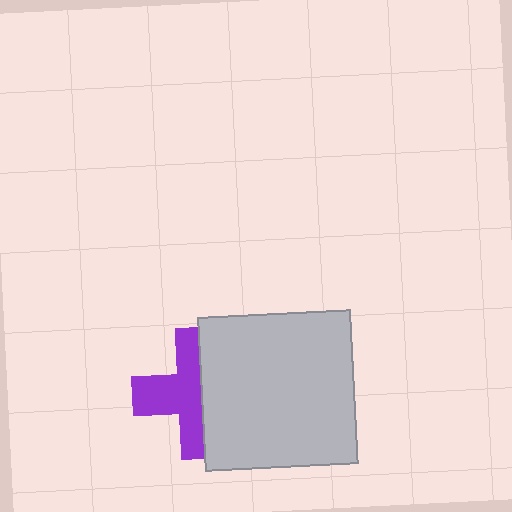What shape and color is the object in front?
The object in front is a light gray square.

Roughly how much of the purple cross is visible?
About half of it is visible (roughly 53%).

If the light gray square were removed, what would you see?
You would see the complete purple cross.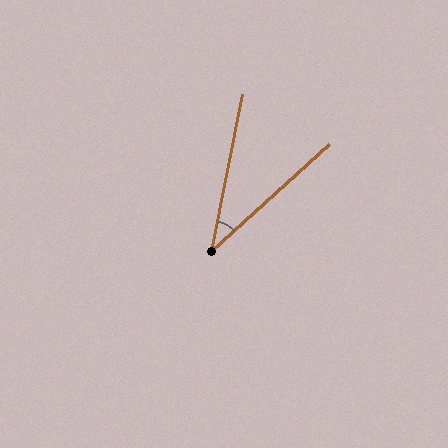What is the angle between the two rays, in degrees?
Approximately 37 degrees.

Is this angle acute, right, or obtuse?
It is acute.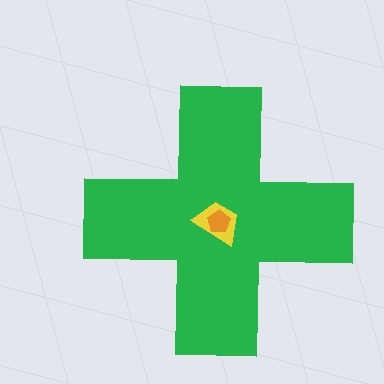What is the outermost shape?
The green cross.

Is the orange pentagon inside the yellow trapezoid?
Yes.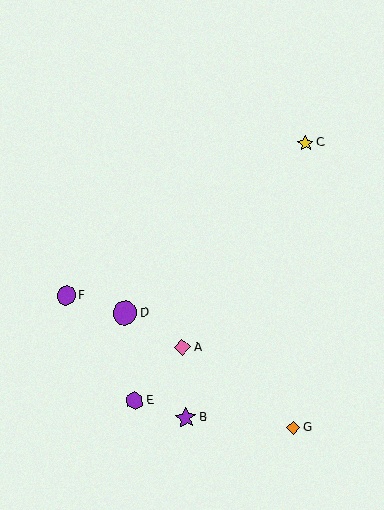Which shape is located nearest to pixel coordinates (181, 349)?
The pink diamond (labeled A) at (182, 348) is nearest to that location.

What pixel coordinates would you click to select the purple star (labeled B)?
Click at (186, 418) to select the purple star B.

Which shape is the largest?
The purple circle (labeled D) is the largest.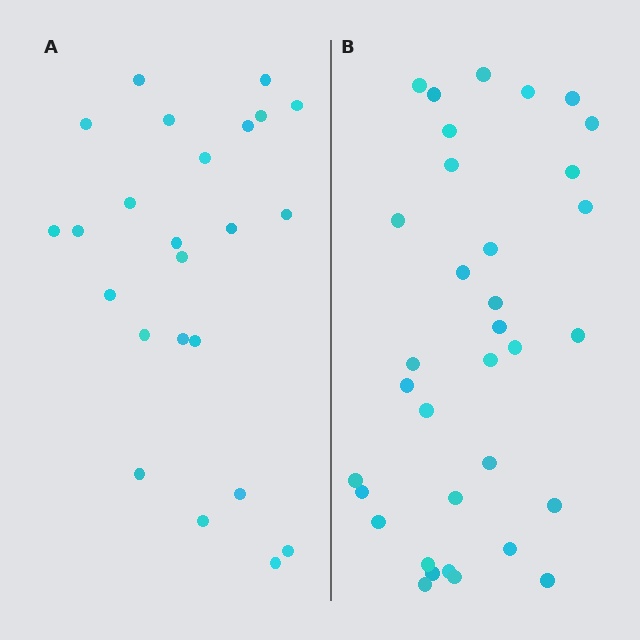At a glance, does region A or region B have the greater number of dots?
Region B (the right region) has more dots.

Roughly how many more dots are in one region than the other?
Region B has roughly 10 or so more dots than region A.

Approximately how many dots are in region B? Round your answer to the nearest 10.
About 30 dots. (The exact count is 34, which rounds to 30.)